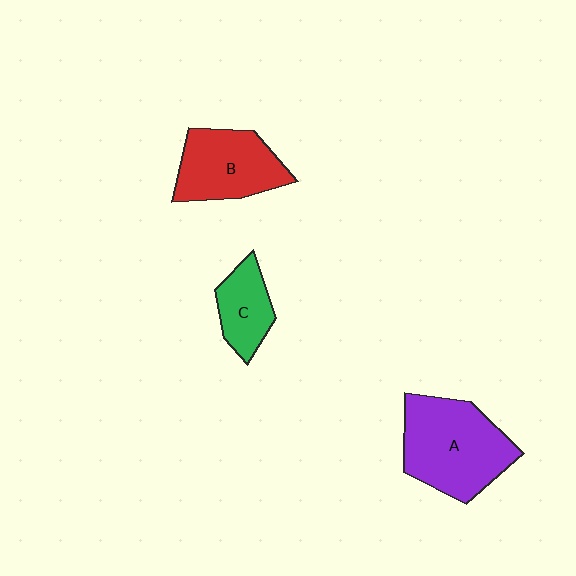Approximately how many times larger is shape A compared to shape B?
Approximately 1.3 times.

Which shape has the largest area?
Shape A (purple).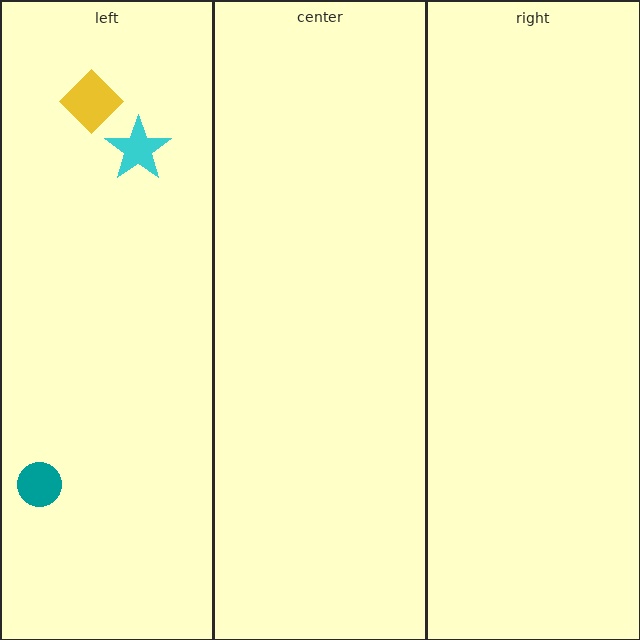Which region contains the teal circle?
The left region.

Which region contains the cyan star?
The left region.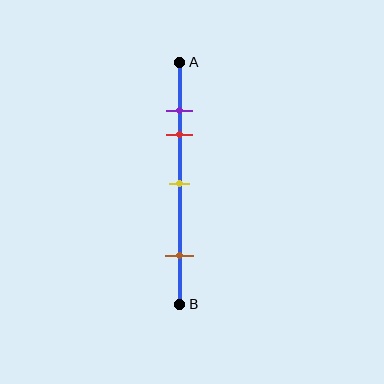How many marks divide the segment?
There are 4 marks dividing the segment.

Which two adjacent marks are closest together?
The purple and red marks are the closest adjacent pair.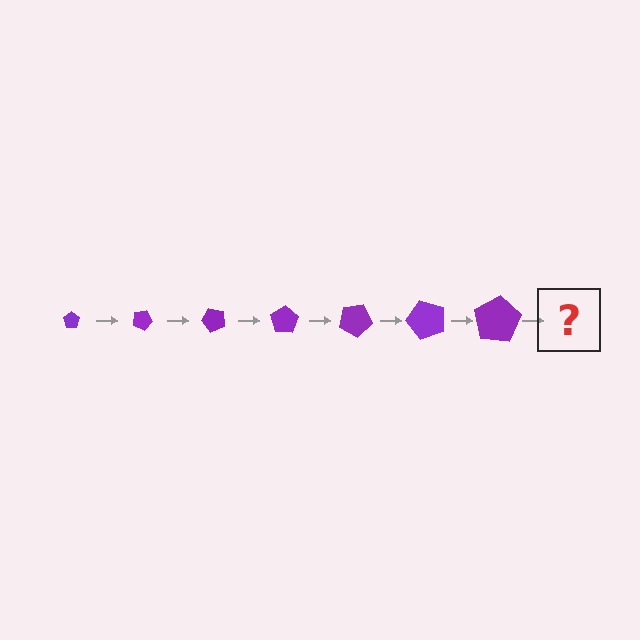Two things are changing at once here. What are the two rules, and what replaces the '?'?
The two rules are that the pentagon grows larger each step and it rotates 25 degrees each step. The '?' should be a pentagon, larger than the previous one and rotated 175 degrees from the start.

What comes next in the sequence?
The next element should be a pentagon, larger than the previous one and rotated 175 degrees from the start.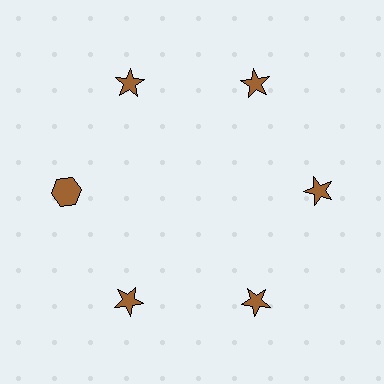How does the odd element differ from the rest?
It has a different shape: hexagon instead of star.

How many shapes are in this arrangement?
There are 6 shapes arranged in a ring pattern.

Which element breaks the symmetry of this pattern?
The brown hexagon at roughly the 9 o'clock position breaks the symmetry. All other shapes are brown stars.